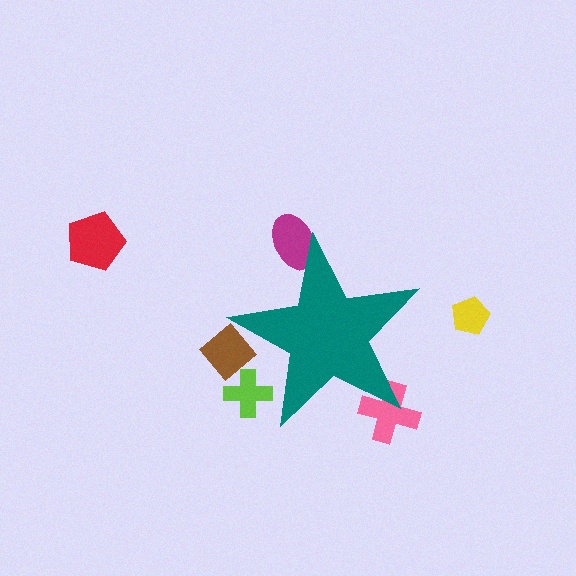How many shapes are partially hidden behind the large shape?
4 shapes are partially hidden.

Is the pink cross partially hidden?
Yes, the pink cross is partially hidden behind the teal star.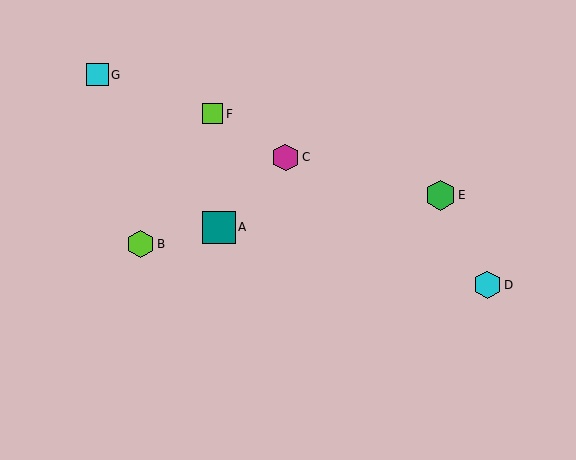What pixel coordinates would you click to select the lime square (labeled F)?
Click at (212, 114) to select the lime square F.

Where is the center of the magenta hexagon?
The center of the magenta hexagon is at (286, 157).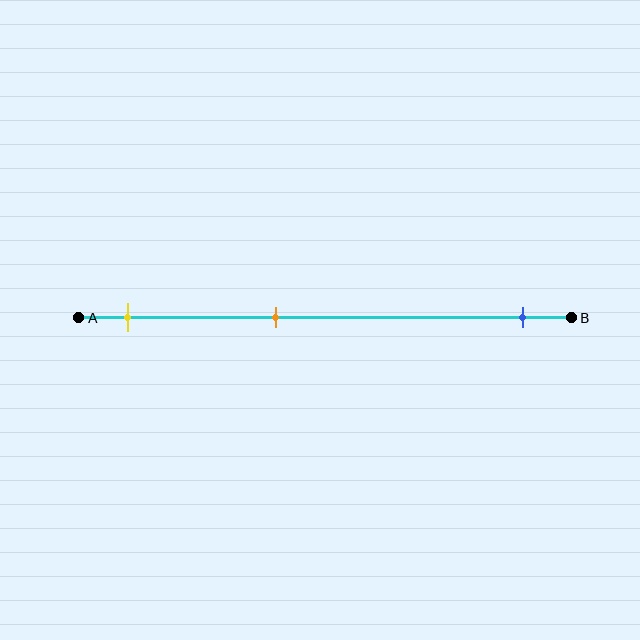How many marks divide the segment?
There are 3 marks dividing the segment.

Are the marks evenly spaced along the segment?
No, the marks are not evenly spaced.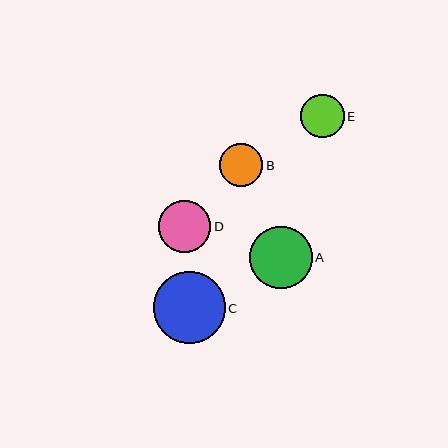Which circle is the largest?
Circle C is the largest with a size of approximately 72 pixels.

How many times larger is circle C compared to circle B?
Circle C is approximately 1.7 times the size of circle B.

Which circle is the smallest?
Circle B is the smallest with a size of approximately 43 pixels.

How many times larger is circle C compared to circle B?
Circle C is approximately 1.7 times the size of circle B.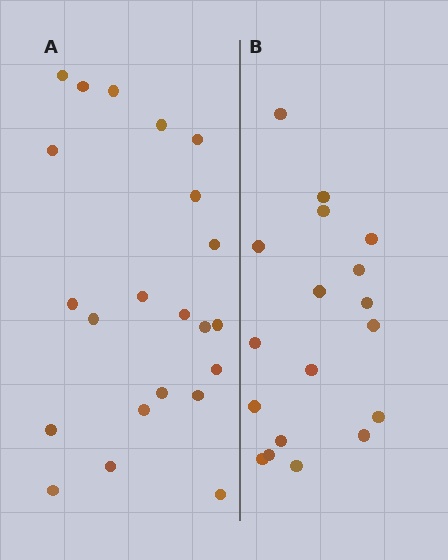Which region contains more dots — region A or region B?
Region A (the left region) has more dots.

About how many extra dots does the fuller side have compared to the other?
Region A has about 4 more dots than region B.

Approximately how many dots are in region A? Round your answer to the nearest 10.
About 20 dots. (The exact count is 22, which rounds to 20.)